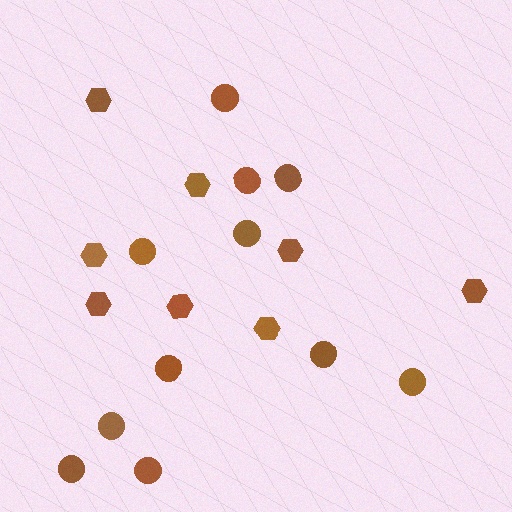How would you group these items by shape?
There are 2 groups: one group of circles (11) and one group of hexagons (8).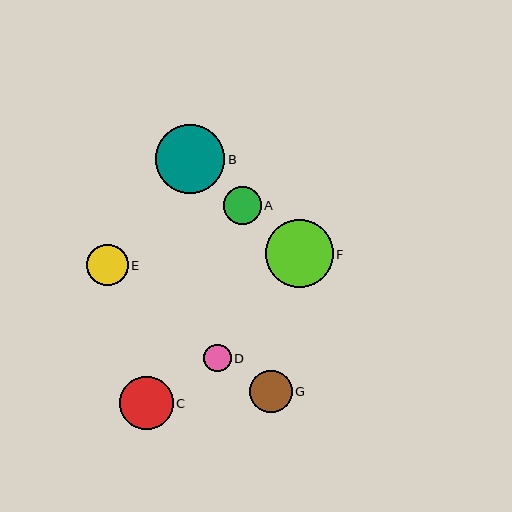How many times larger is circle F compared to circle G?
Circle F is approximately 1.6 times the size of circle G.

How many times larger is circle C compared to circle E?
Circle C is approximately 1.3 times the size of circle E.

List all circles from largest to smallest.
From largest to smallest: B, F, C, G, E, A, D.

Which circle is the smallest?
Circle D is the smallest with a size of approximately 27 pixels.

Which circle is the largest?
Circle B is the largest with a size of approximately 69 pixels.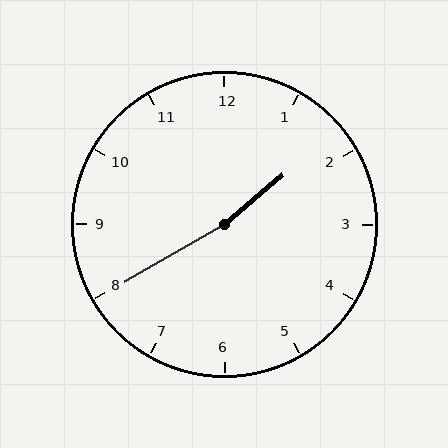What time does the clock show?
1:40.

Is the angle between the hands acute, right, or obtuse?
It is obtuse.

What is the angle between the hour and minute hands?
Approximately 170 degrees.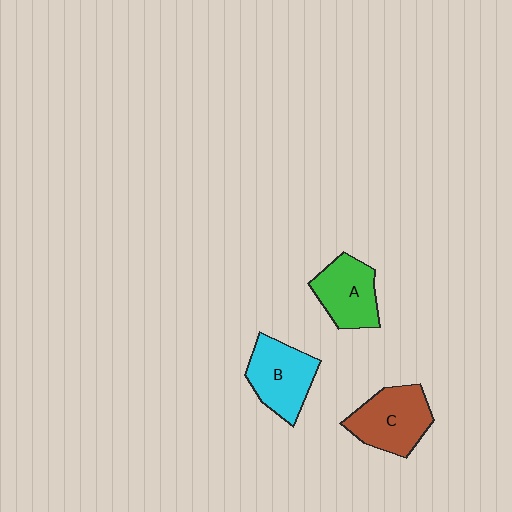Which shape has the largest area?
Shape C (brown).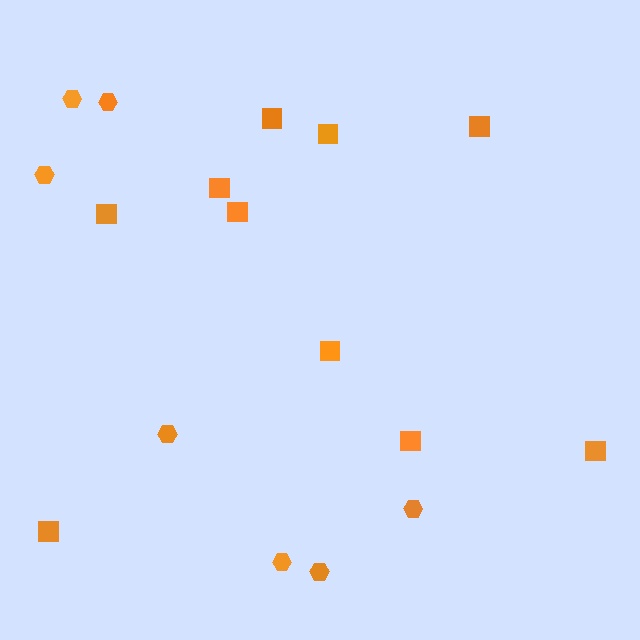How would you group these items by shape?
There are 2 groups: one group of squares (10) and one group of hexagons (7).